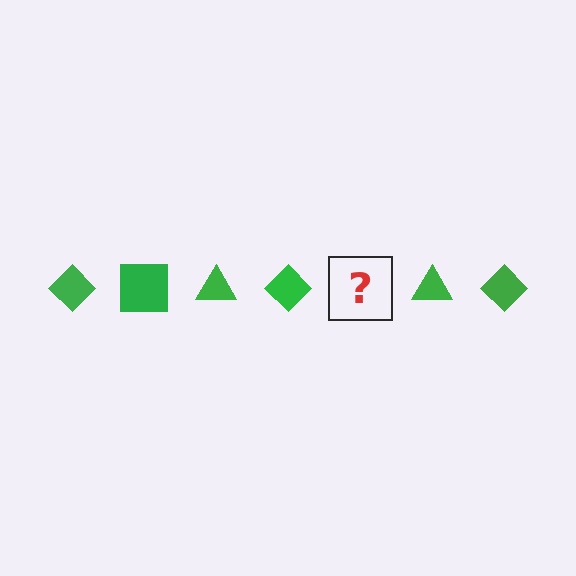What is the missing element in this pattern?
The missing element is a green square.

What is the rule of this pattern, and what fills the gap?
The rule is that the pattern cycles through diamond, square, triangle shapes in green. The gap should be filled with a green square.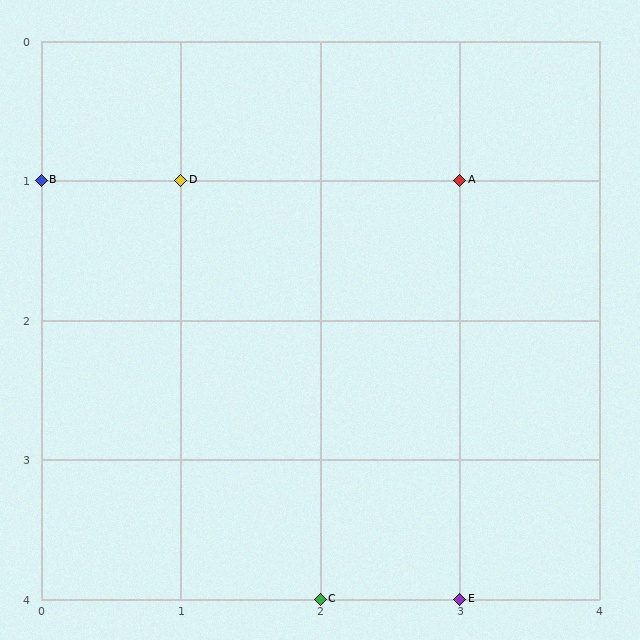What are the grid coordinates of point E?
Point E is at grid coordinates (3, 4).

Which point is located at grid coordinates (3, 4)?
Point E is at (3, 4).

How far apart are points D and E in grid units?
Points D and E are 2 columns and 3 rows apart (about 3.6 grid units diagonally).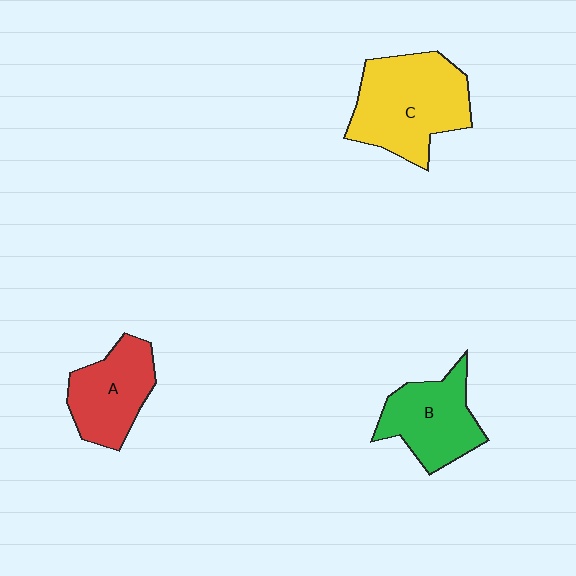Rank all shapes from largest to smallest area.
From largest to smallest: C (yellow), B (green), A (red).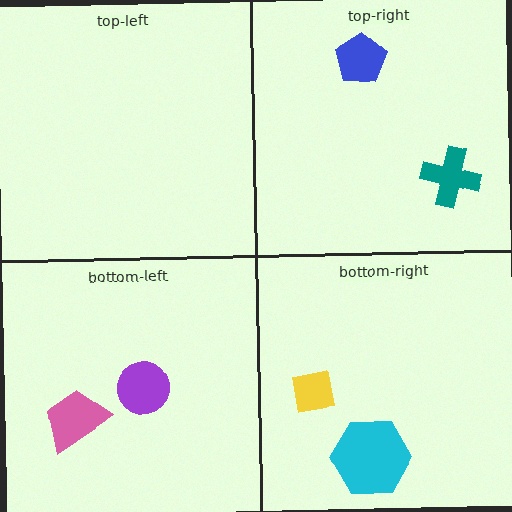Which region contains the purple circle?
The bottom-left region.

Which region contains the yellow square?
The bottom-right region.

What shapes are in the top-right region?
The teal cross, the blue pentagon.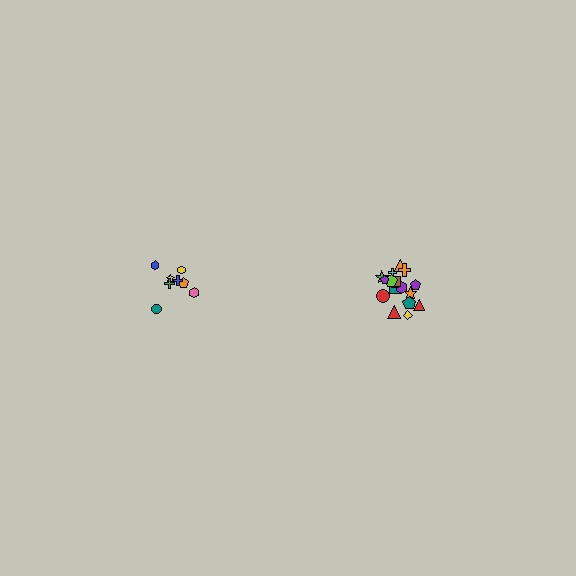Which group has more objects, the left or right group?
The right group.